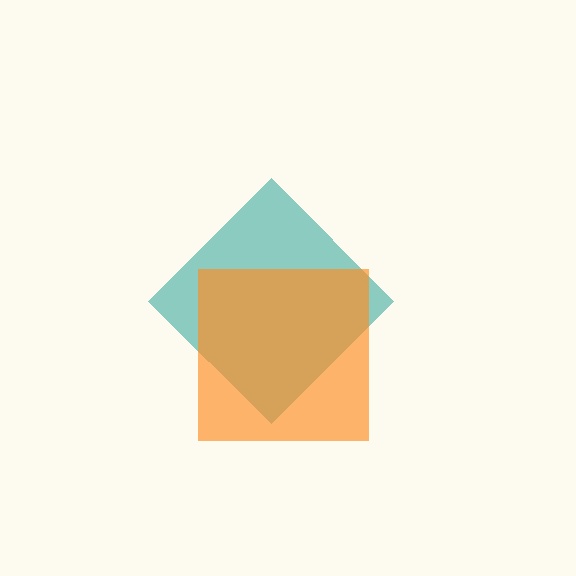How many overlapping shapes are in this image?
There are 2 overlapping shapes in the image.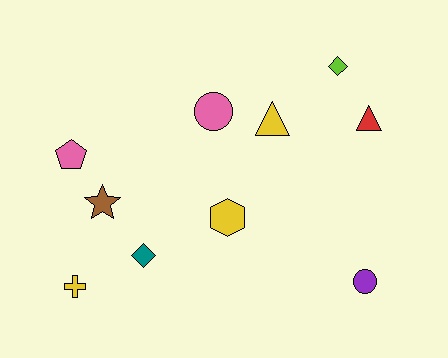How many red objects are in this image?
There is 1 red object.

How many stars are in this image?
There is 1 star.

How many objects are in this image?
There are 10 objects.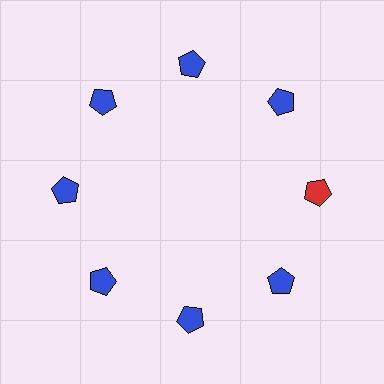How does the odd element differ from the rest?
It has a different color: red instead of blue.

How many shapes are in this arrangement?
There are 8 shapes arranged in a ring pattern.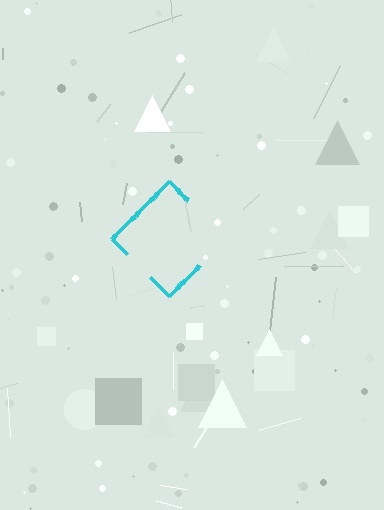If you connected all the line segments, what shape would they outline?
They would outline a diamond.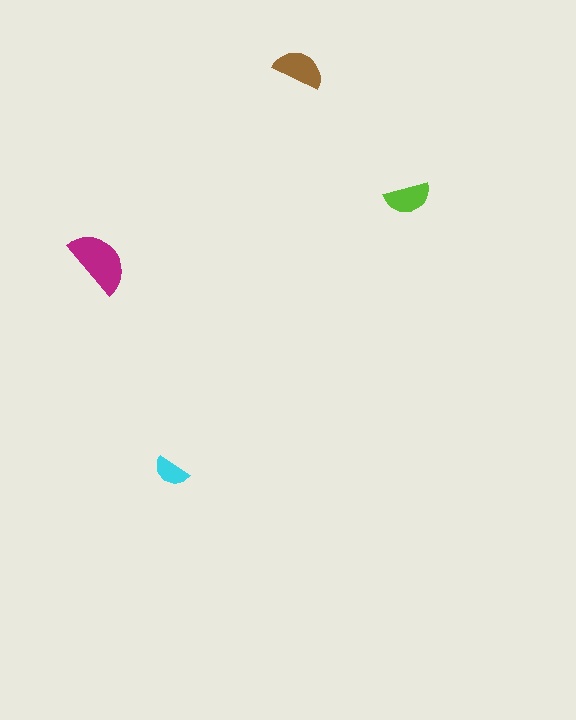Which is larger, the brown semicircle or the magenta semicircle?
The magenta one.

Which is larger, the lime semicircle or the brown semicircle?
The brown one.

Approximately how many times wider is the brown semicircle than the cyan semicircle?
About 1.5 times wider.